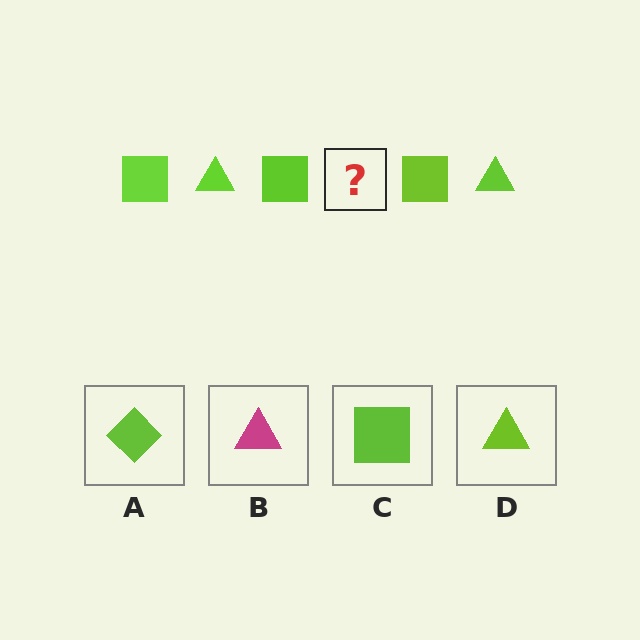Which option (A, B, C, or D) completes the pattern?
D.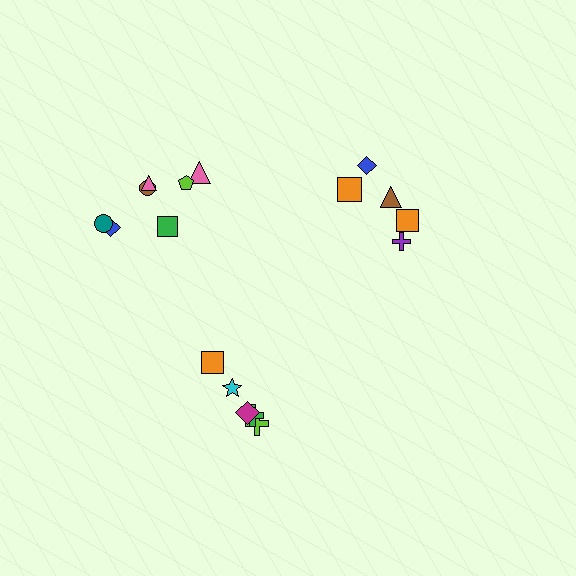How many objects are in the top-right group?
There are 5 objects.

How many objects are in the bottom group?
There are 5 objects.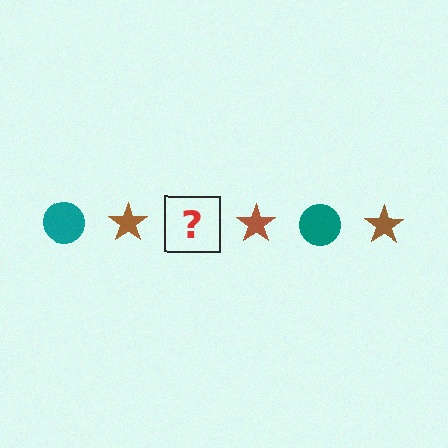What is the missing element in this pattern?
The missing element is a teal circle.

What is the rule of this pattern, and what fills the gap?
The rule is that the pattern alternates between teal circle and brown star. The gap should be filled with a teal circle.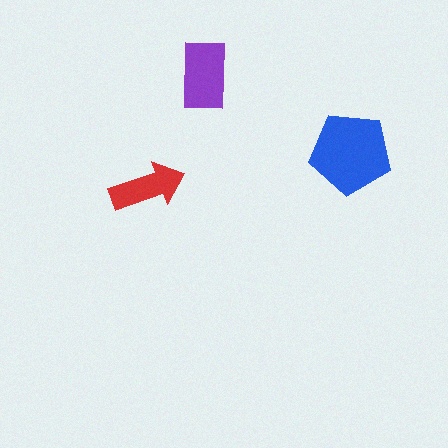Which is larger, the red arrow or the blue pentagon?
The blue pentagon.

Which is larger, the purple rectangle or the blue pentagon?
The blue pentagon.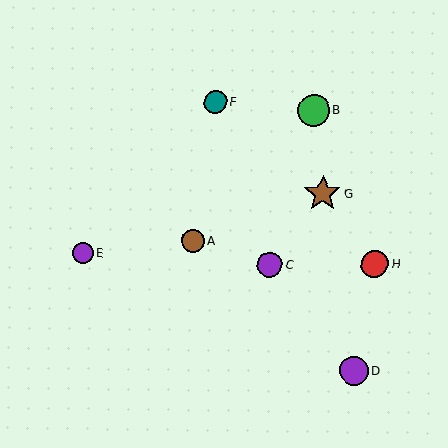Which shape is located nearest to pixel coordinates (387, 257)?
The red circle (labeled H) at (375, 264) is nearest to that location.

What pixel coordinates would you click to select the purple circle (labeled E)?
Click at (82, 254) to select the purple circle E.